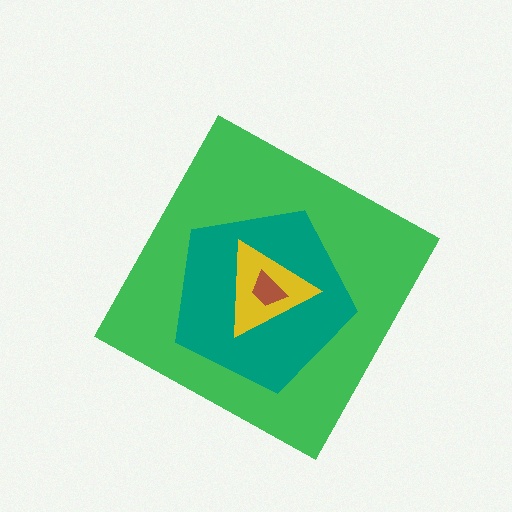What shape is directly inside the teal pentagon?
The yellow triangle.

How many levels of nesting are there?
4.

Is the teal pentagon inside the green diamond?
Yes.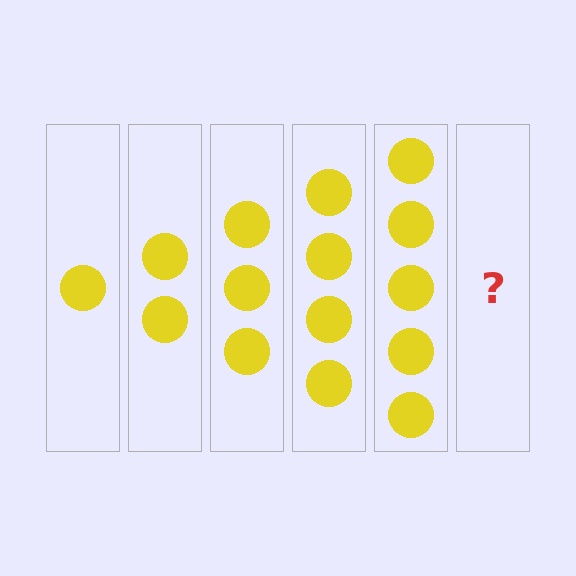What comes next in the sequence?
The next element should be 6 circles.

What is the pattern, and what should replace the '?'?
The pattern is that each step adds one more circle. The '?' should be 6 circles.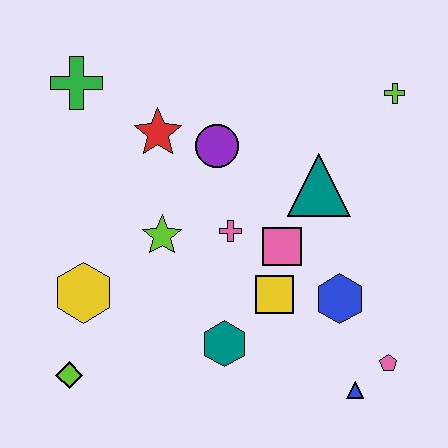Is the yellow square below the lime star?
Yes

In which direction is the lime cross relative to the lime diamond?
The lime cross is to the right of the lime diamond.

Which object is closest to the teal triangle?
The pink square is closest to the teal triangle.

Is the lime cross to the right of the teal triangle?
Yes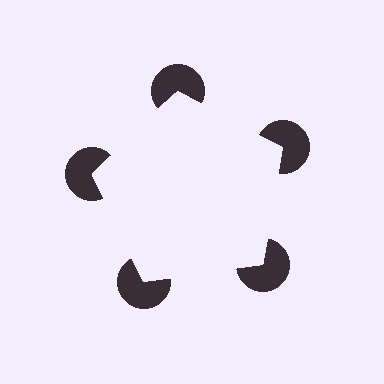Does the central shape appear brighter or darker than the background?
It typically appears slightly brighter than the background, even though no actual brightness change is drawn.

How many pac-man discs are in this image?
There are 5 — one at each vertex of the illusory pentagon.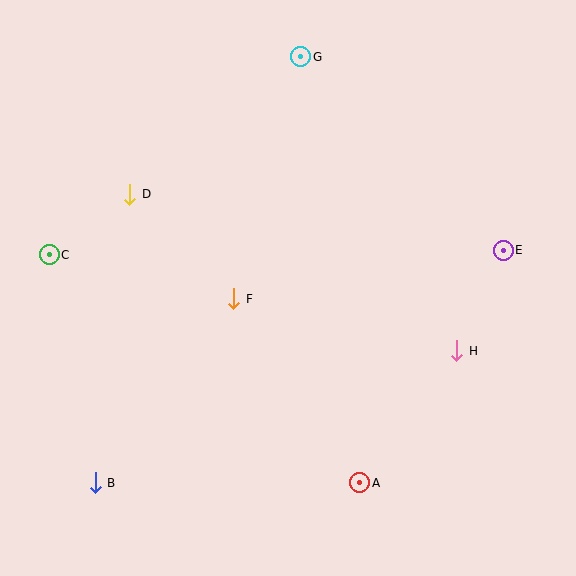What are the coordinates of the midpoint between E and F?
The midpoint between E and F is at (369, 275).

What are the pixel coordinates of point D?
Point D is at (130, 194).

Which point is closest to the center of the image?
Point F at (234, 299) is closest to the center.